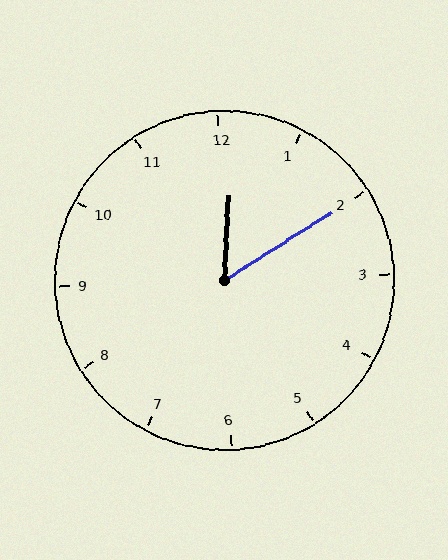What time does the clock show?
12:10.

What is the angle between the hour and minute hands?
Approximately 55 degrees.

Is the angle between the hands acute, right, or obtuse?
It is acute.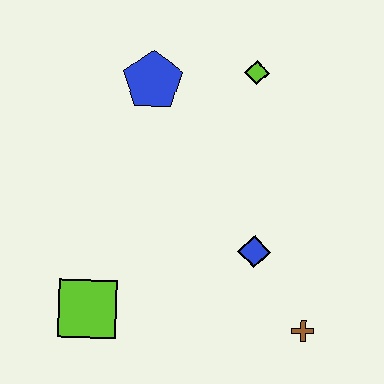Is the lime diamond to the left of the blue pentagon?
No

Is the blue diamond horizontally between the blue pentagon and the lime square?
No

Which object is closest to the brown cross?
The blue diamond is closest to the brown cross.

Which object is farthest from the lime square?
The lime diamond is farthest from the lime square.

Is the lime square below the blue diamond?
Yes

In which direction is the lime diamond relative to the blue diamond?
The lime diamond is above the blue diamond.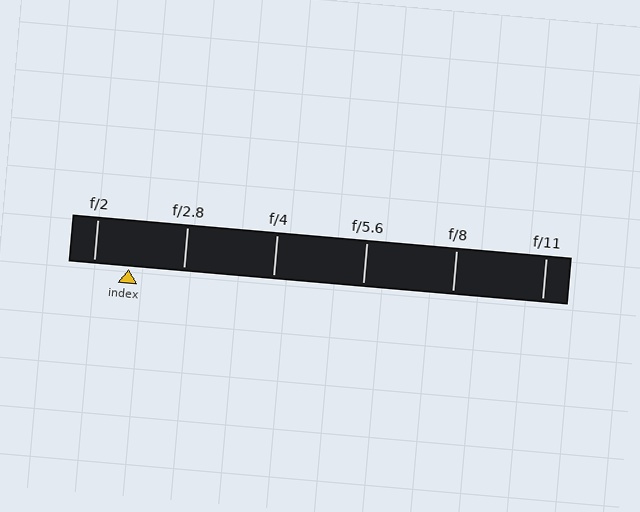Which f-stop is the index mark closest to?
The index mark is closest to f/2.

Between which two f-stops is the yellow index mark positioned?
The index mark is between f/2 and f/2.8.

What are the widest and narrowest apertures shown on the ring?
The widest aperture shown is f/2 and the narrowest is f/11.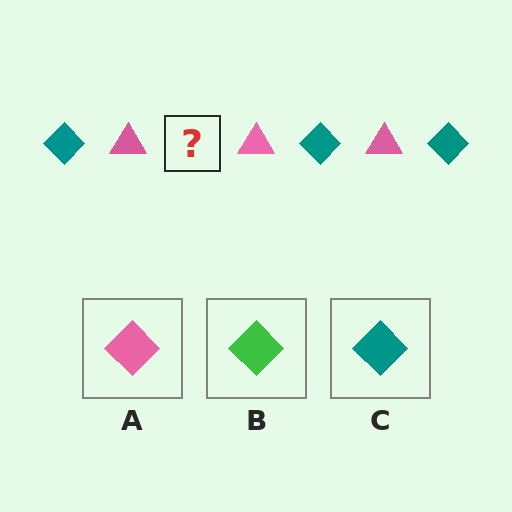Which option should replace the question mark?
Option C.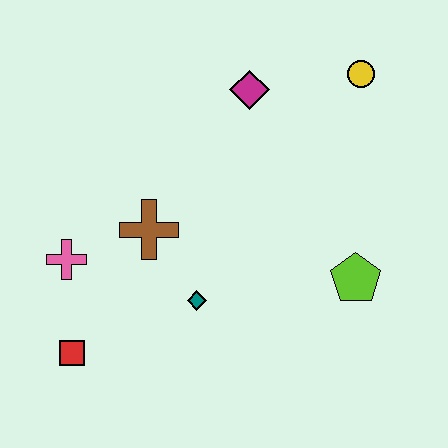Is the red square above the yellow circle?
No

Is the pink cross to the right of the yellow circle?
No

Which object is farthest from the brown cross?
The yellow circle is farthest from the brown cross.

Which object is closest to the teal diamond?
The brown cross is closest to the teal diamond.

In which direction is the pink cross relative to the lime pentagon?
The pink cross is to the left of the lime pentagon.